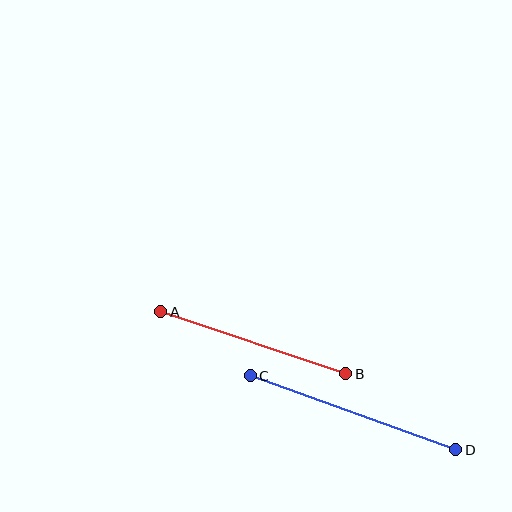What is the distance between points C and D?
The distance is approximately 218 pixels.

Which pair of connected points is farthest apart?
Points C and D are farthest apart.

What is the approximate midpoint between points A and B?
The midpoint is at approximately (253, 343) pixels.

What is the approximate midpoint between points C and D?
The midpoint is at approximately (353, 413) pixels.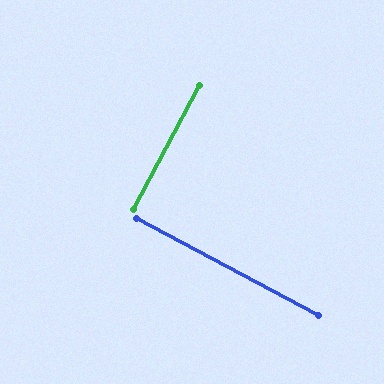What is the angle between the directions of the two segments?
Approximately 90 degrees.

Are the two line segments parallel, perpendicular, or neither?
Perpendicular — they meet at approximately 90°.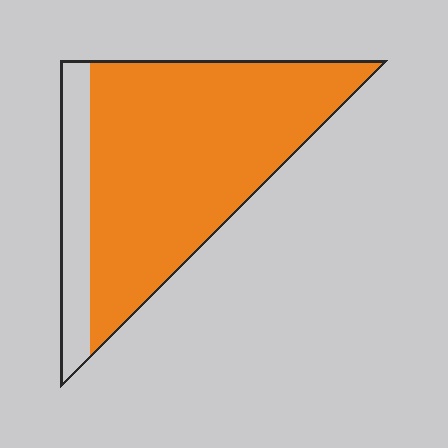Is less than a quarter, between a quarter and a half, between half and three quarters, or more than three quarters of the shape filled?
More than three quarters.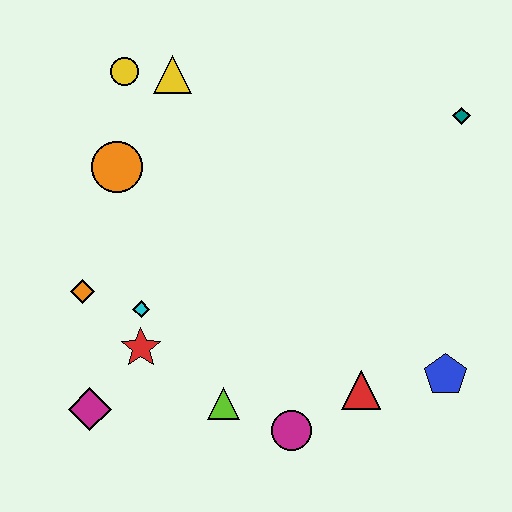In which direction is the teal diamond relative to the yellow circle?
The teal diamond is to the right of the yellow circle.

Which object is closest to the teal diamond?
The blue pentagon is closest to the teal diamond.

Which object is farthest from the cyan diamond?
The teal diamond is farthest from the cyan diamond.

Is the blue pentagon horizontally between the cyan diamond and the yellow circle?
No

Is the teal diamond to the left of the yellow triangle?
No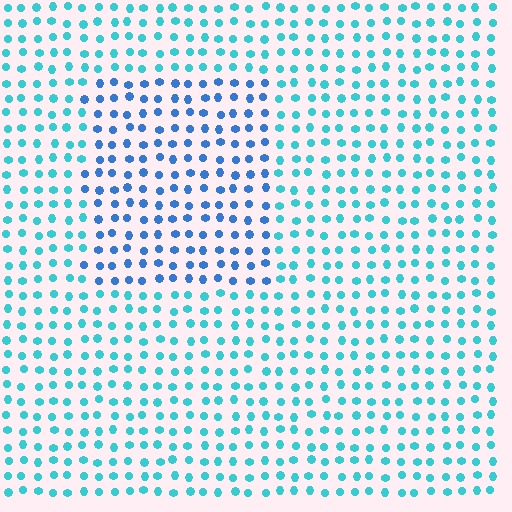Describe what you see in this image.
The image is filled with small cyan elements in a uniform arrangement. A rectangle-shaped region is visible where the elements are tinted to a slightly different hue, forming a subtle color boundary.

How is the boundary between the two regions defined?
The boundary is defined purely by a slight shift in hue (about 33 degrees). Spacing, size, and orientation are identical on both sides.